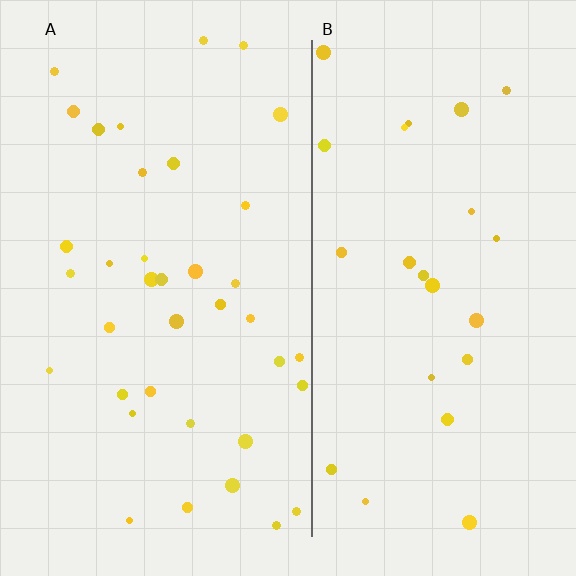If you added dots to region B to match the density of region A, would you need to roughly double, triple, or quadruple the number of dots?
Approximately double.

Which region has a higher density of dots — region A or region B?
A (the left).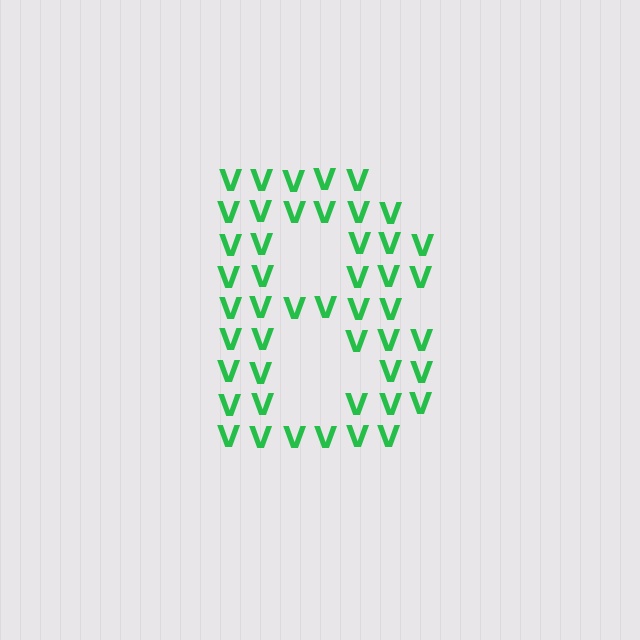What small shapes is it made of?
It is made of small letter V's.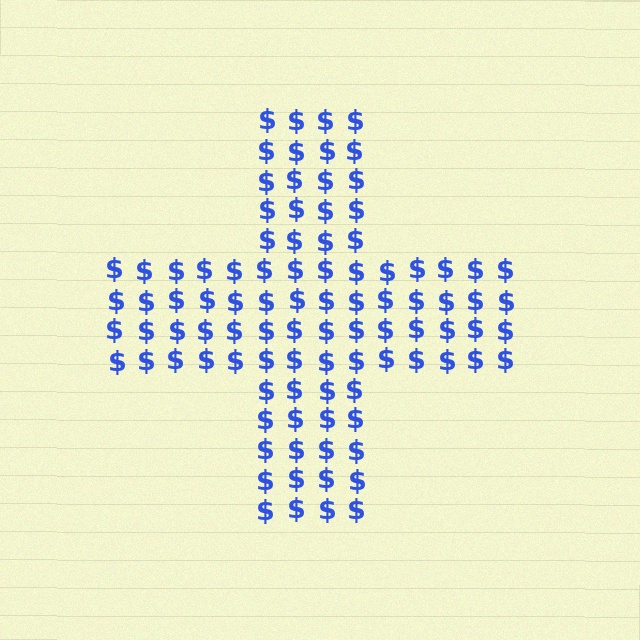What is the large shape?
The large shape is a cross.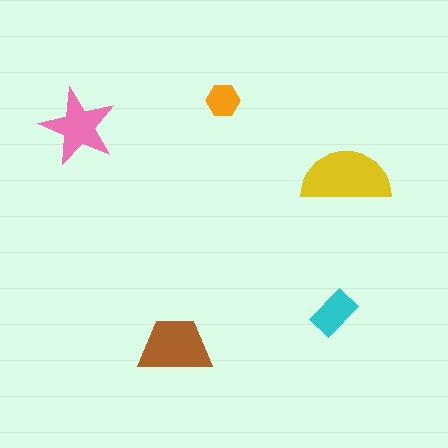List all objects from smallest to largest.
The orange hexagon, the cyan rectangle, the pink star, the brown trapezoid, the yellow semicircle.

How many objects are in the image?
There are 5 objects in the image.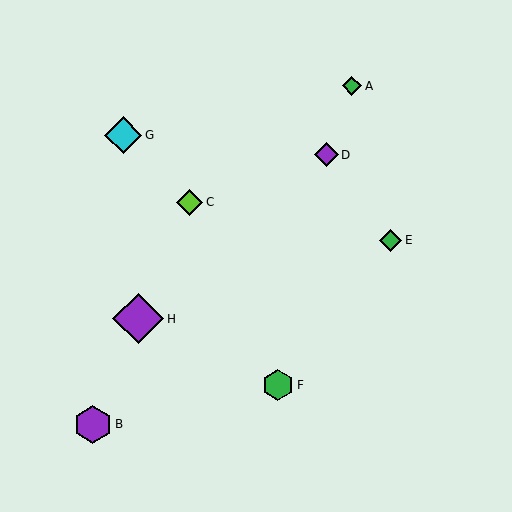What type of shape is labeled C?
Shape C is a lime diamond.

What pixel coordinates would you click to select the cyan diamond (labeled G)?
Click at (123, 135) to select the cyan diamond G.